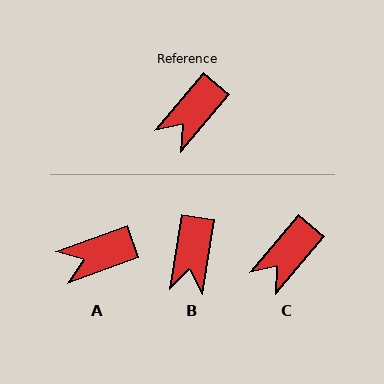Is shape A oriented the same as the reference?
No, it is off by about 30 degrees.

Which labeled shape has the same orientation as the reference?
C.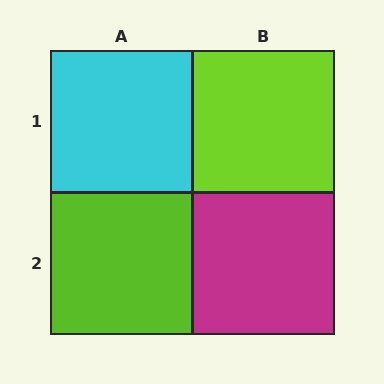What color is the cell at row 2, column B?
Magenta.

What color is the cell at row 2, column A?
Lime.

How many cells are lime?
2 cells are lime.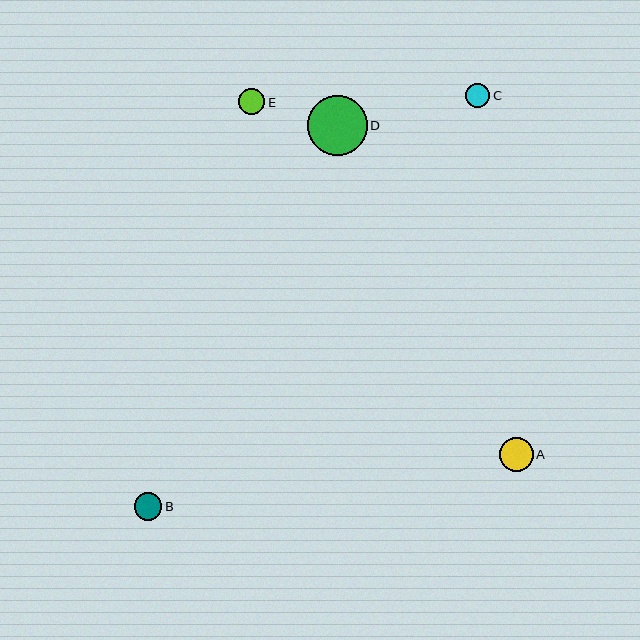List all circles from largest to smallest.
From largest to smallest: D, A, B, E, C.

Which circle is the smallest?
Circle C is the smallest with a size of approximately 24 pixels.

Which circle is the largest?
Circle D is the largest with a size of approximately 59 pixels.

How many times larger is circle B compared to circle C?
Circle B is approximately 1.1 times the size of circle C.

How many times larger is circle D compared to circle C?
Circle D is approximately 2.4 times the size of circle C.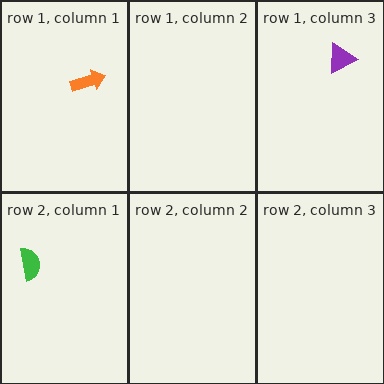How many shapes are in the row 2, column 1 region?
1.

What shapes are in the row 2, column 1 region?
The green semicircle.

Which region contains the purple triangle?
The row 1, column 3 region.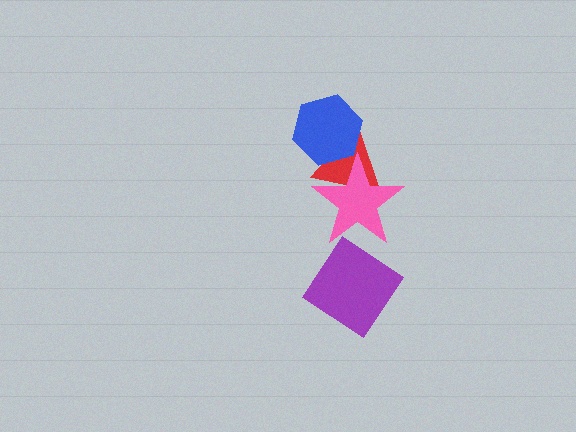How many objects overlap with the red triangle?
2 objects overlap with the red triangle.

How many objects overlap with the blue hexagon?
1 object overlaps with the blue hexagon.